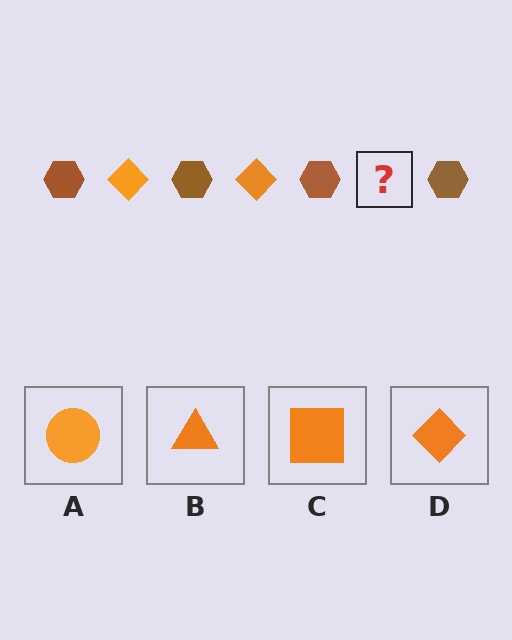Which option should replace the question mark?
Option D.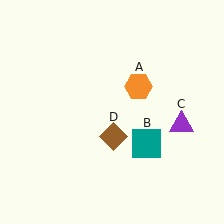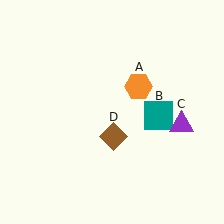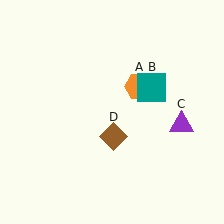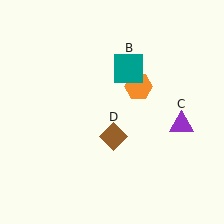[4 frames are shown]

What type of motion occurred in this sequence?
The teal square (object B) rotated counterclockwise around the center of the scene.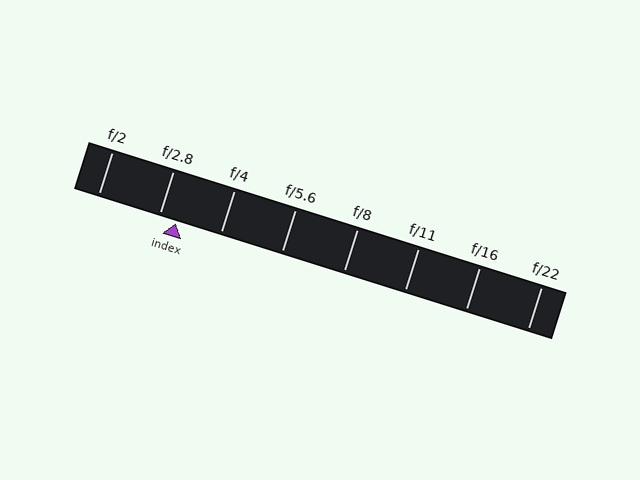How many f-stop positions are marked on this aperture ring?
There are 8 f-stop positions marked.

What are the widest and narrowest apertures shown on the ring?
The widest aperture shown is f/2 and the narrowest is f/22.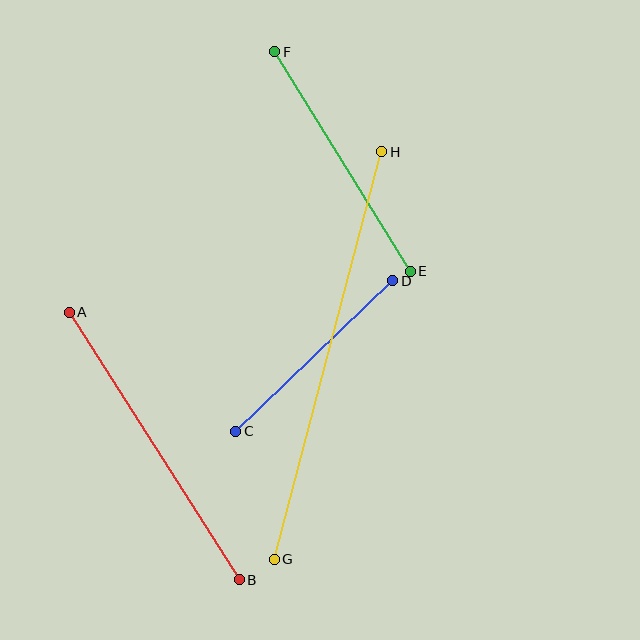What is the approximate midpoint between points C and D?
The midpoint is at approximately (314, 356) pixels.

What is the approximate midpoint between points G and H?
The midpoint is at approximately (328, 356) pixels.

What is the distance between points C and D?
The distance is approximately 218 pixels.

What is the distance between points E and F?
The distance is approximately 258 pixels.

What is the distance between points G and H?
The distance is approximately 421 pixels.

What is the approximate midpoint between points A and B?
The midpoint is at approximately (154, 446) pixels.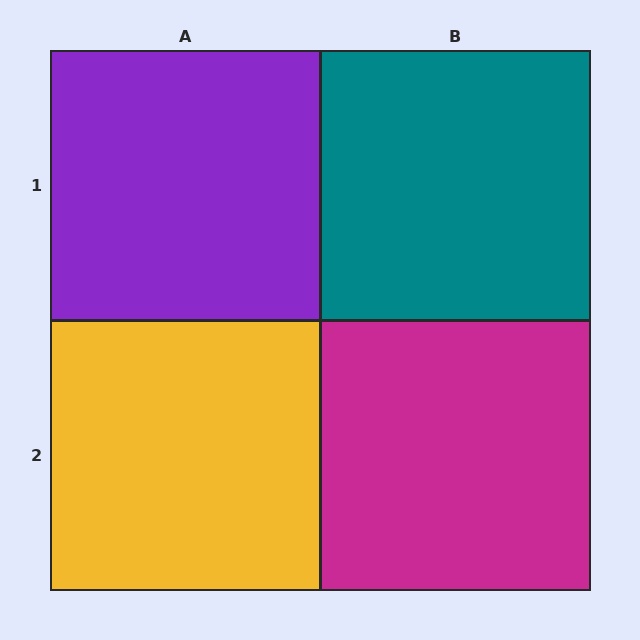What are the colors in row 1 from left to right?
Purple, teal.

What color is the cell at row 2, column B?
Magenta.